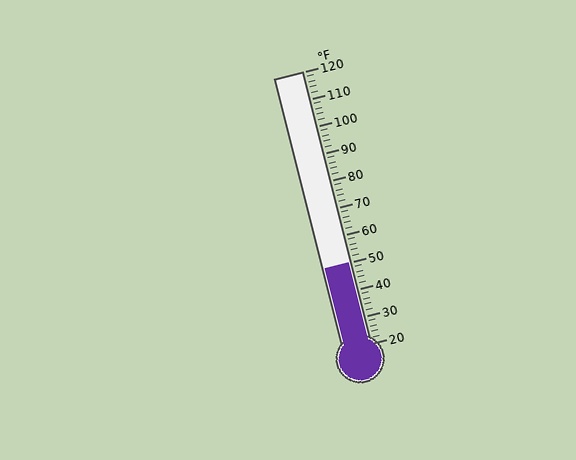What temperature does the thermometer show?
The thermometer shows approximately 50°F.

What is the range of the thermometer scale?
The thermometer scale ranges from 20°F to 120°F.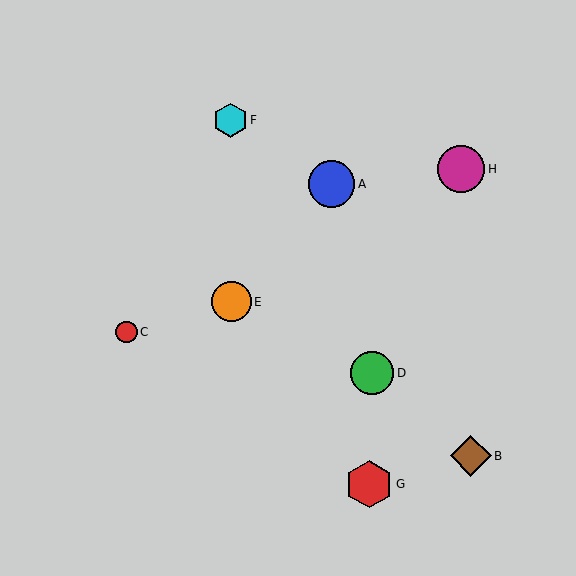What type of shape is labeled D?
Shape D is a green circle.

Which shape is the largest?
The red hexagon (labeled G) is the largest.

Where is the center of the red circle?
The center of the red circle is at (126, 332).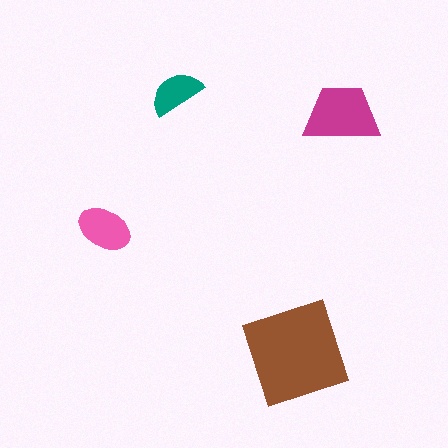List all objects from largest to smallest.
The brown diamond, the magenta trapezoid, the pink ellipse, the teal semicircle.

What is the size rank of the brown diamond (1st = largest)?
1st.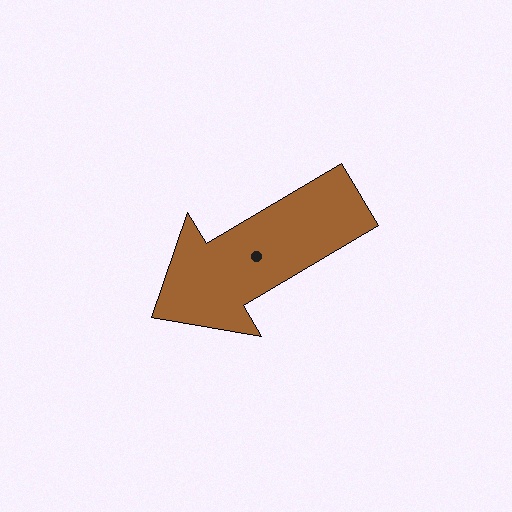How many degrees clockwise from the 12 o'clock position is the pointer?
Approximately 239 degrees.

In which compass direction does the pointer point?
Southwest.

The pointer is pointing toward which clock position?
Roughly 8 o'clock.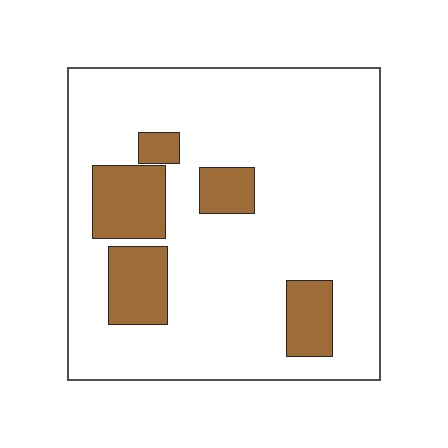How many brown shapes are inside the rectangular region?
5.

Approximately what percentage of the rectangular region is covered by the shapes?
Approximately 20%.